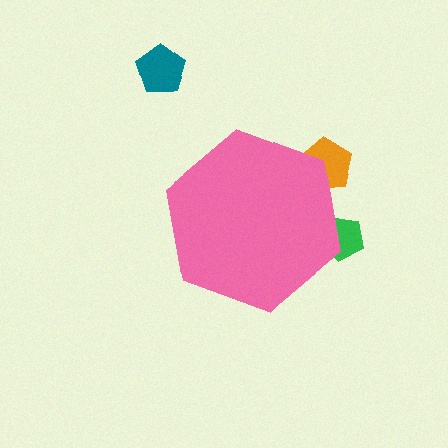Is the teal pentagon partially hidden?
No, the teal pentagon is fully visible.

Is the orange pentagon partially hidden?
Yes, the orange pentagon is partially hidden behind the pink hexagon.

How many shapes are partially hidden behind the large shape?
2 shapes are partially hidden.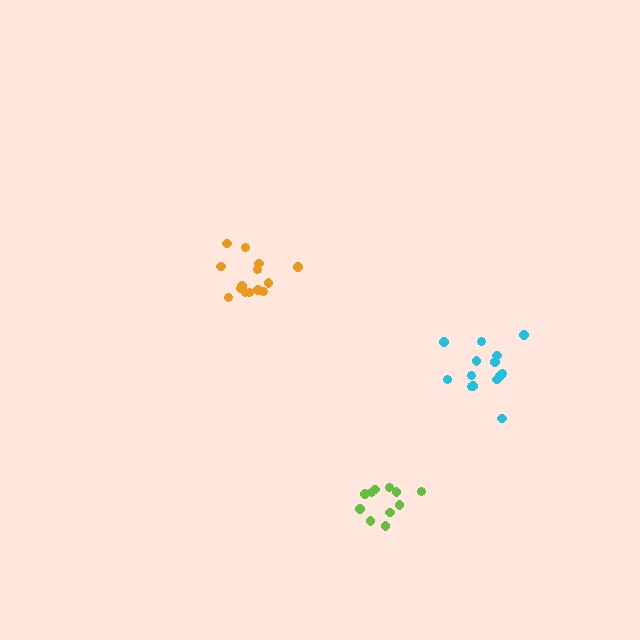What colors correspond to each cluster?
The clusters are colored: lime, orange, cyan.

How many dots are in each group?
Group 1: 11 dots, Group 2: 14 dots, Group 3: 14 dots (39 total).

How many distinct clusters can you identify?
There are 3 distinct clusters.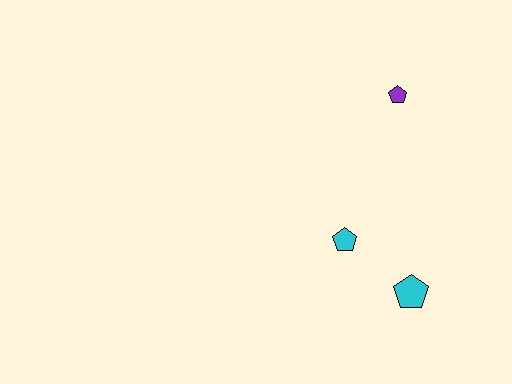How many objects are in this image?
There are 3 objects.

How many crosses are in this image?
There are no crosses.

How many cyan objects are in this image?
There are 2 cyan objects.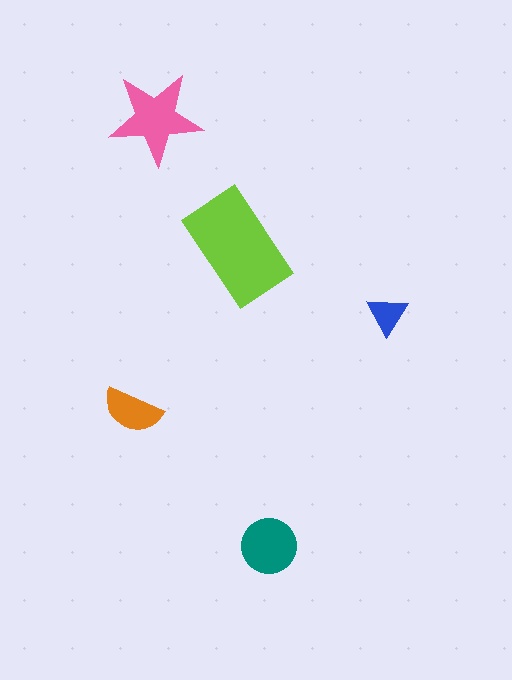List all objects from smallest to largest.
The blue triangle, the orange semicircle, the teal circle, the pink star, the lime rectangle.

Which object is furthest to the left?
The orange semicircle is leftmost.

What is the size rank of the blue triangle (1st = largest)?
5th.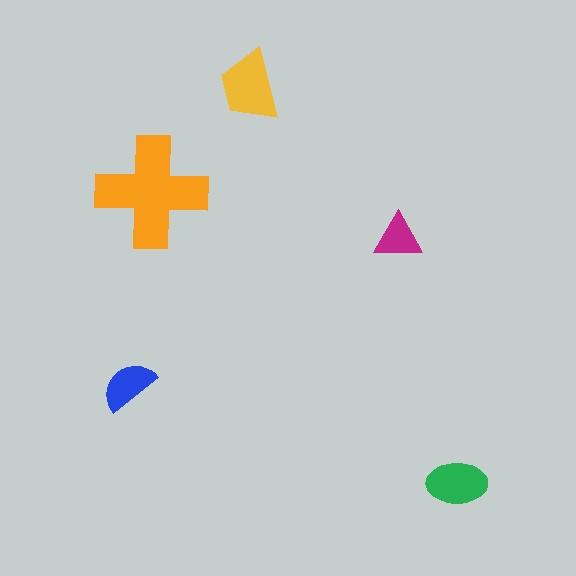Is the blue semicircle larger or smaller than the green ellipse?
Smaller.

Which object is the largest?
The orange cross.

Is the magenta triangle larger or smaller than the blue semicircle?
Smaller.